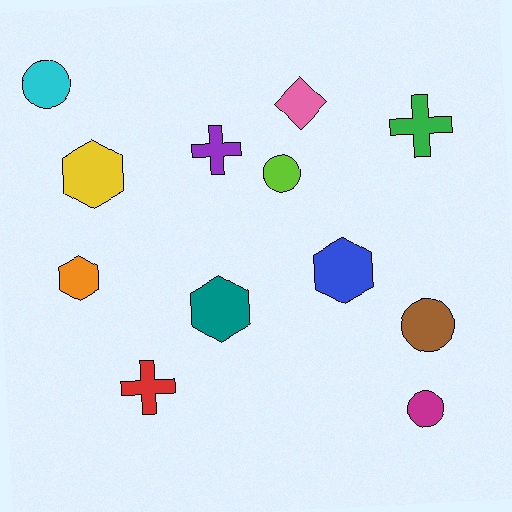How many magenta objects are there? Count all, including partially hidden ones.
There is 1 magenta object.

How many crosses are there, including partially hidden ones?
There are 3 crosses.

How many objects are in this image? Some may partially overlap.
There are 12 objects.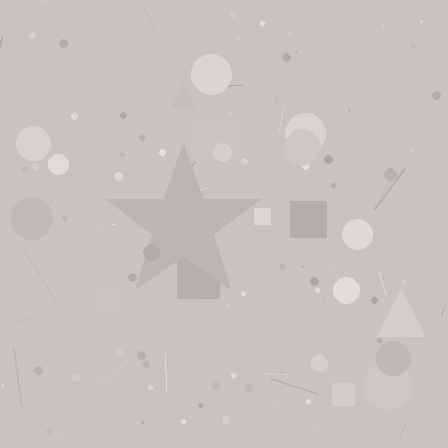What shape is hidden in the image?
A star is hidden in the image.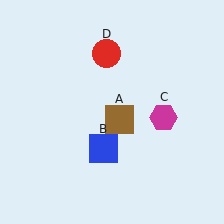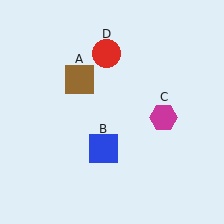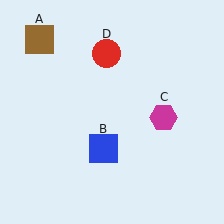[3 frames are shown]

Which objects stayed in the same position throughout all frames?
Blue square (object B) and magenta hexagon (object C) and red circle (object D) remained stationary.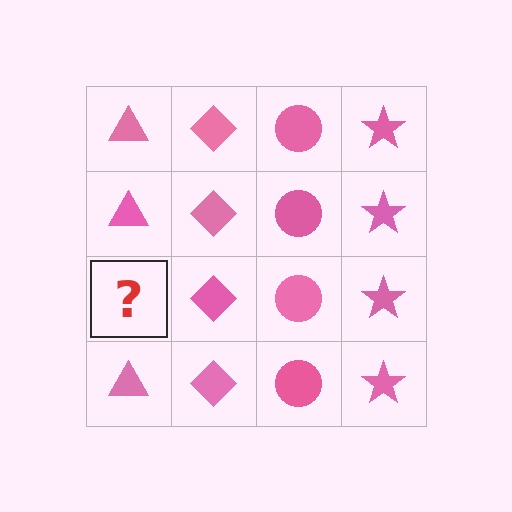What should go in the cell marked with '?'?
The missing cell should contain a pink triangle.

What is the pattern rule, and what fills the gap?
The rule is that each column has a consistent shape. The gap should be filled with a pink triangle.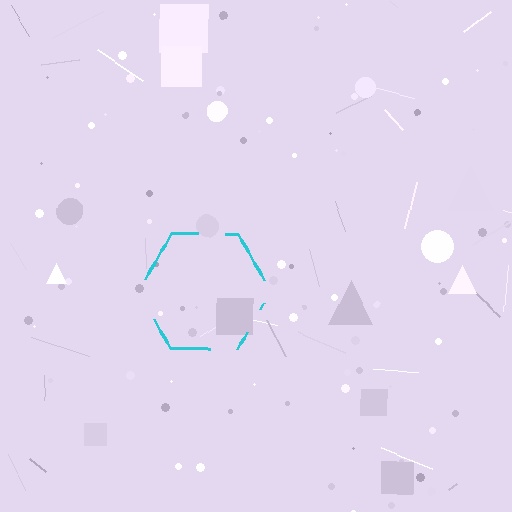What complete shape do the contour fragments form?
The contour fragments form a hexagon.